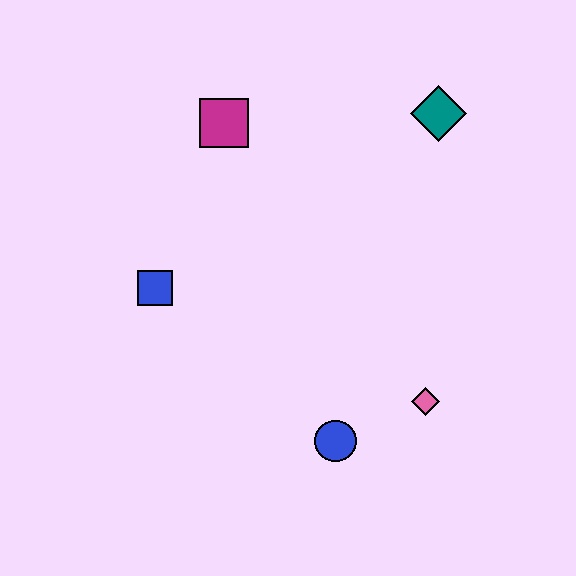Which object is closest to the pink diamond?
The blue circle is closest to the pink diamond.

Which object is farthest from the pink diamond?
The magenta square is farthest from the pink diamond.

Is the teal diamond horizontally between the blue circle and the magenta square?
No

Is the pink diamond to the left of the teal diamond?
Yes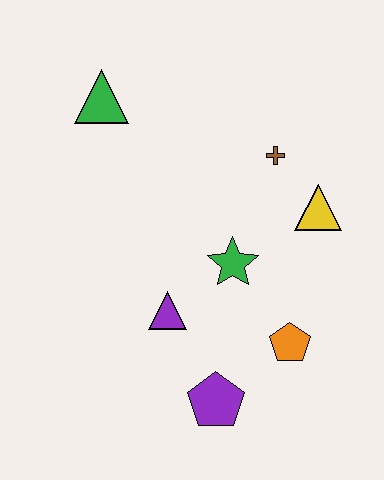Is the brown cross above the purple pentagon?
Yes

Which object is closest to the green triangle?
The brown cross is closest to the green triangle.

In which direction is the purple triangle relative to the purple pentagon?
The purple triangle is above the purple pentagon.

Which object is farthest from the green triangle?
The purple pentagon is farthest from the green triangle.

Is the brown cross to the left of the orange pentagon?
Yes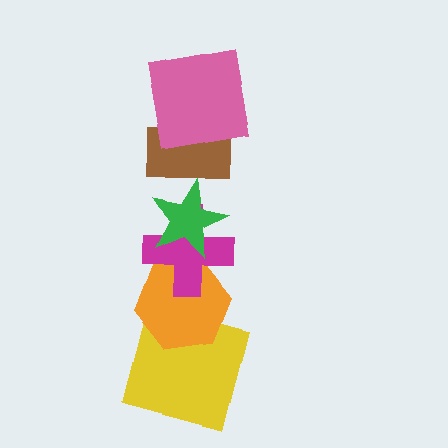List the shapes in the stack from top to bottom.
From top to bottom: the pink square, the brown rectangle, the green star, the magenta cross, the orange hexagon, the yellow square.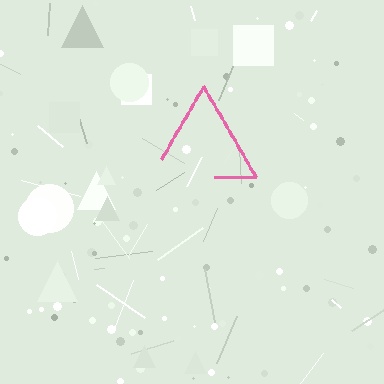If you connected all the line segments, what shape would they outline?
They would outline a triangle.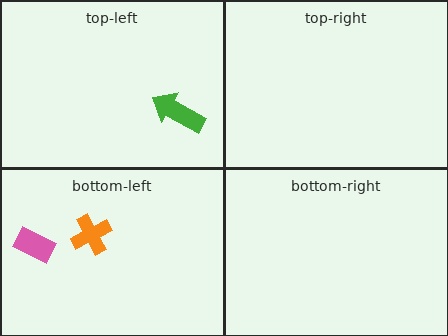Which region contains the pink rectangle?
The bottom-left region.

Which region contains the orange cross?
The bottom-left region.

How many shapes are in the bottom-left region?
2.